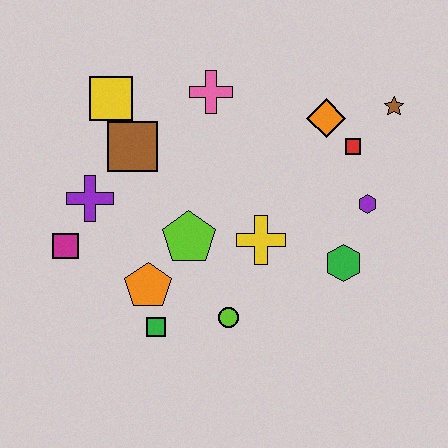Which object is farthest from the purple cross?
The brown star is farthest from the purple cross.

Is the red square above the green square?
Yes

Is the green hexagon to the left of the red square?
Yes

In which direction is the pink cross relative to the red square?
The pink cross is to the left of the red square.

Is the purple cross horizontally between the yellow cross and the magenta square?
Yes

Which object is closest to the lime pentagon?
The orange pentagon is closest to the lime pentagon.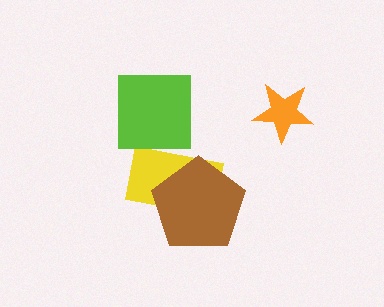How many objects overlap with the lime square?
1 object overlaps with the lime square.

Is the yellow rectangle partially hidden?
Yes, it is partially covered by another shape.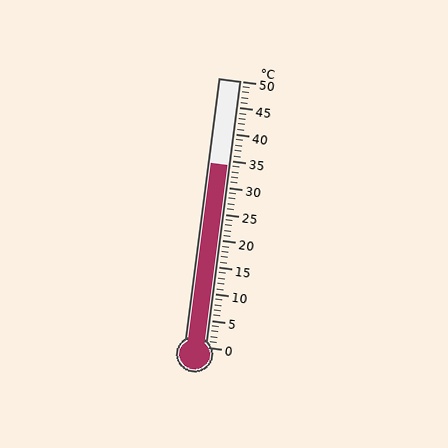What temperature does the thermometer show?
The thermometer shows approximately 34°C.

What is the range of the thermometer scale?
The thermometer scale ranges from 0°C to 50°C.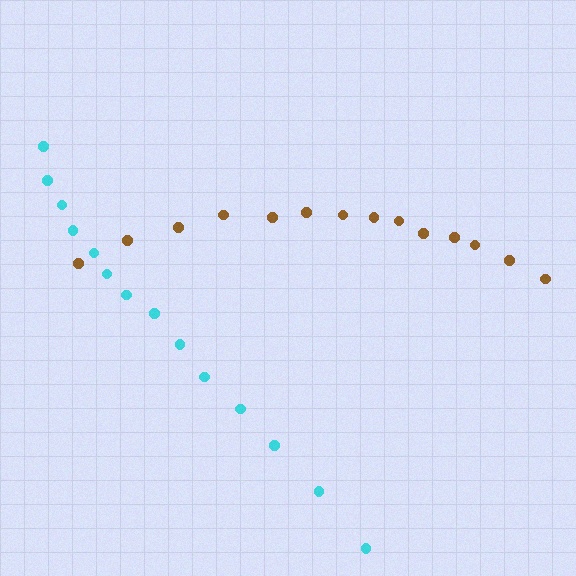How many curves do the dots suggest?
There are 2 distinct paths.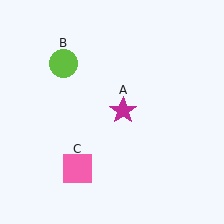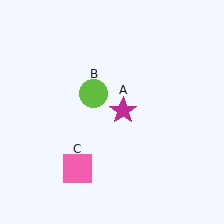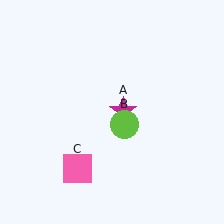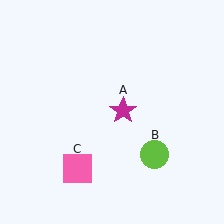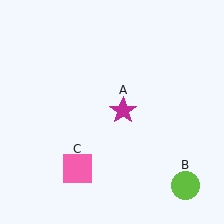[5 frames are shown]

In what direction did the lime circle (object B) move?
The lime circle (object B) moved down and to the right.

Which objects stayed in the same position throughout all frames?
Magenta star (object A) and pink square (object C) remained stationary.